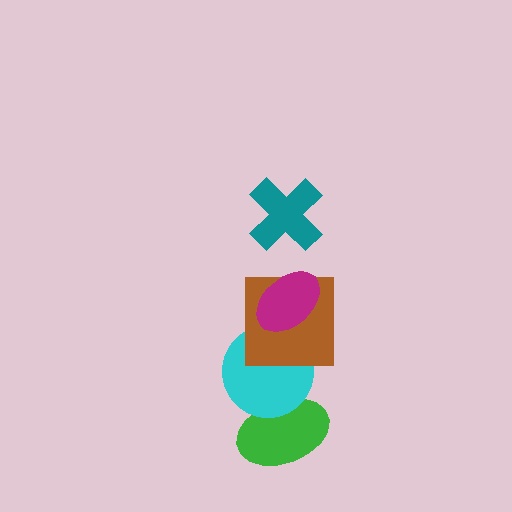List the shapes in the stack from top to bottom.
From top to bottom: the teal cross, the magenta ellipse, the brown square, the cyan circle, the green ellipse.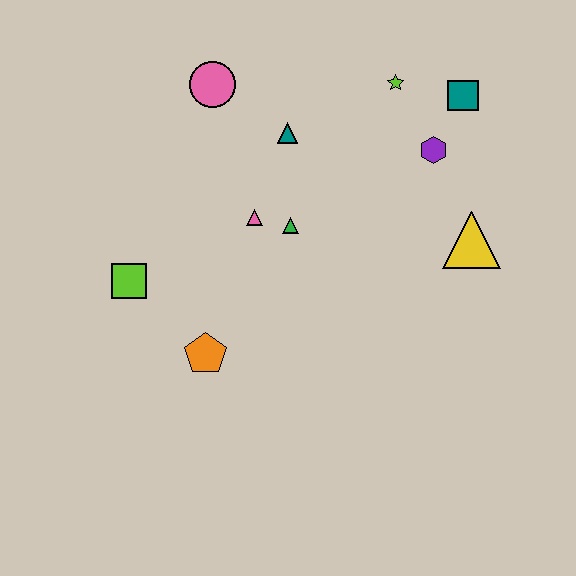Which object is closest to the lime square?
The orange pentagon is closest to the lime square.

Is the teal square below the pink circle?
Yes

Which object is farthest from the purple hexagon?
The lime square is farthest from the purple hexagon.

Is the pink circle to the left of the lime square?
No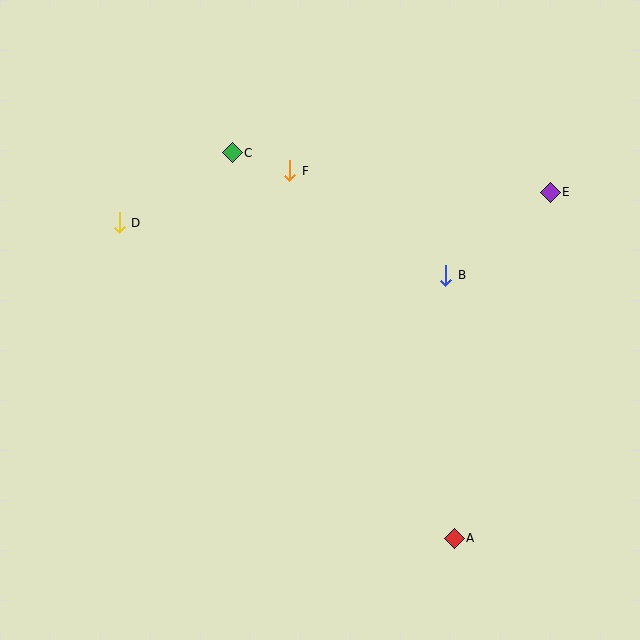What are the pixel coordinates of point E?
Point E is at (550, 192).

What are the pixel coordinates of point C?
Point C is at (232, 153).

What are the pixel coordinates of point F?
Point F is at (290, 171).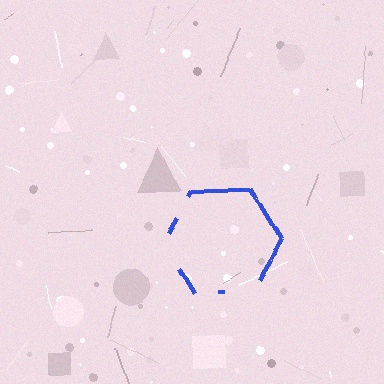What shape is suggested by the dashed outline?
The dashed outline suggests a hexagon.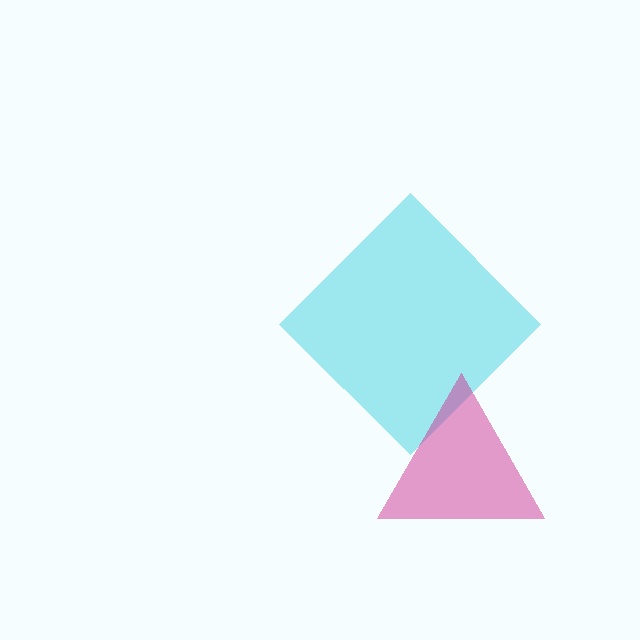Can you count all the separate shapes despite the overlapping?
Yes, there are 2 separate shapes.